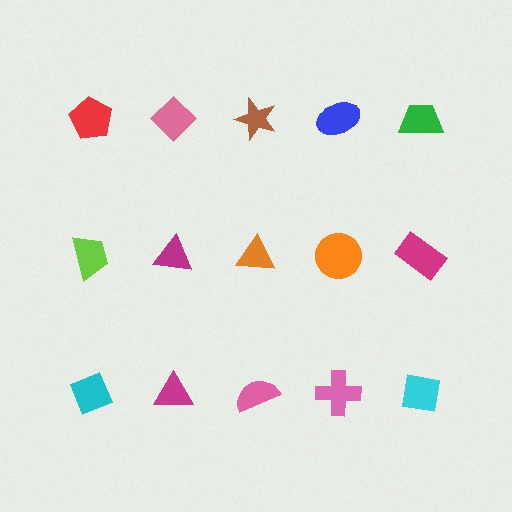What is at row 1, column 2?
A pink diamond.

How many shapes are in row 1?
5 shapes.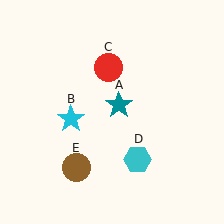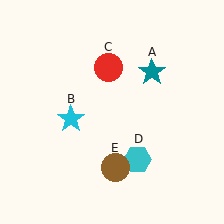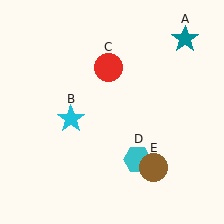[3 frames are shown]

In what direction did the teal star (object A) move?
The teal star (object A) moved up and to the right.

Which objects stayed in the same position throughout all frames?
Cyan star (object B) and red circle (object C) and cyan hexagon (object D) remained stationary.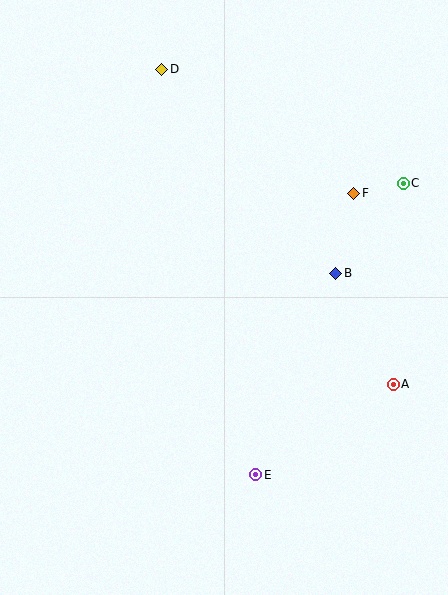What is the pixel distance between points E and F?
The distance between E and F is 298 pixels.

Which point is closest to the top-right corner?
Point C is closest to the top-right corner.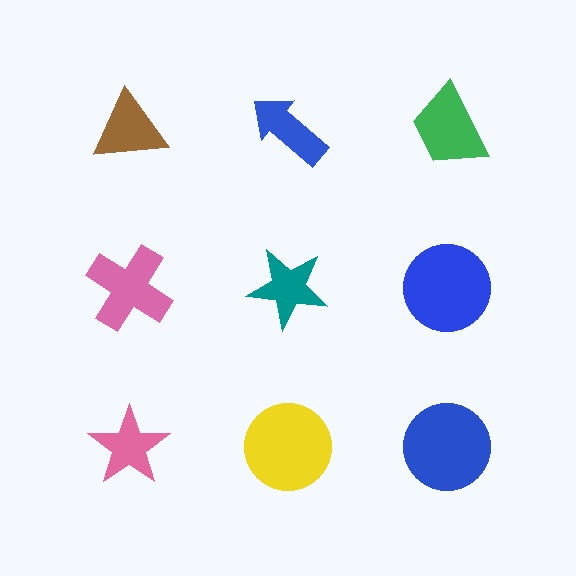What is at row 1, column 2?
A blue arrow.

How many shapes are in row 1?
3 shapes.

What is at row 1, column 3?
A green trapezoid.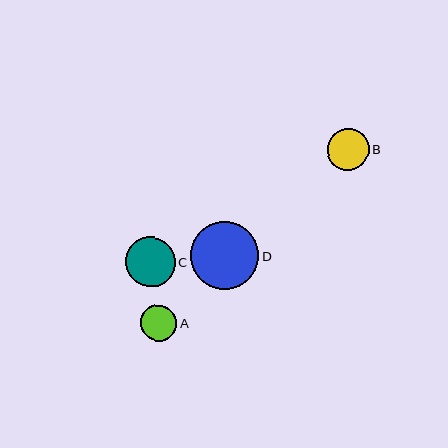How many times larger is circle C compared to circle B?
Circle C is approximately 1.2 times the size of circle B.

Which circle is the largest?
Circle D is the largest with a size of approximately 68 pixels.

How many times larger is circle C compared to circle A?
Circle C is approximately 1.4 times the size of circle A.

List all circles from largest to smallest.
From largest to smallest: D, C, B, A.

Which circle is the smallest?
Circle A is the smallest with a size of approximately 36 pixels.